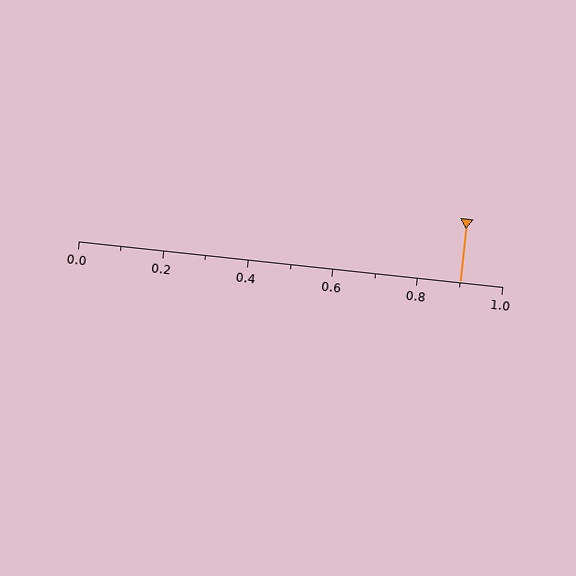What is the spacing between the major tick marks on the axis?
The major ticks are spaced 0.2 apart.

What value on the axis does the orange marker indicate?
The marker indicates approximately 0.9.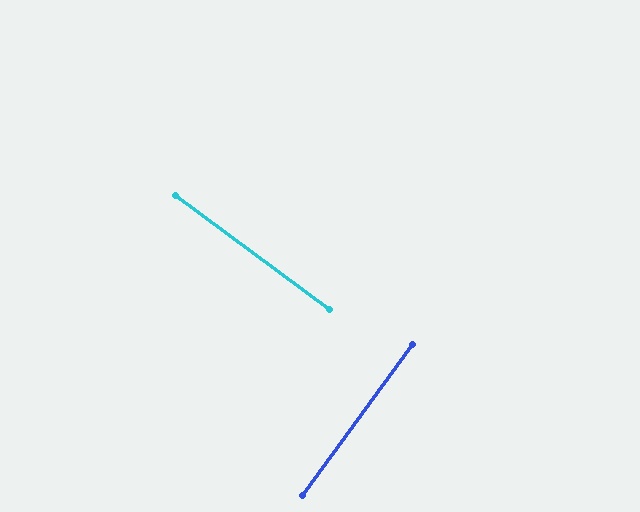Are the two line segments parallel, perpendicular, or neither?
Perpendicular — they meet at approximately 90°.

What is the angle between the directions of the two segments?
Approximately 90 degrees.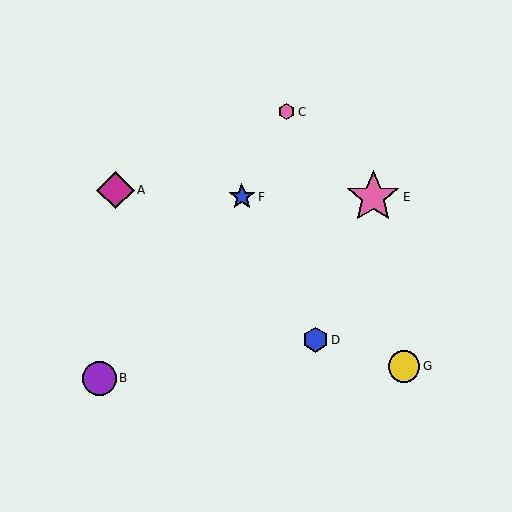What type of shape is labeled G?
Shape G is a yellow circle.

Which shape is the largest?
The pink star (labeled E) is the largest.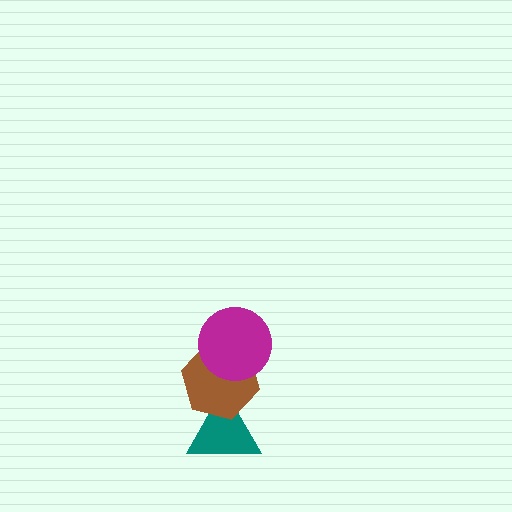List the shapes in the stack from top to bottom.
From top to bottom: the magenta circle, the brown hexagon, the teal triangle.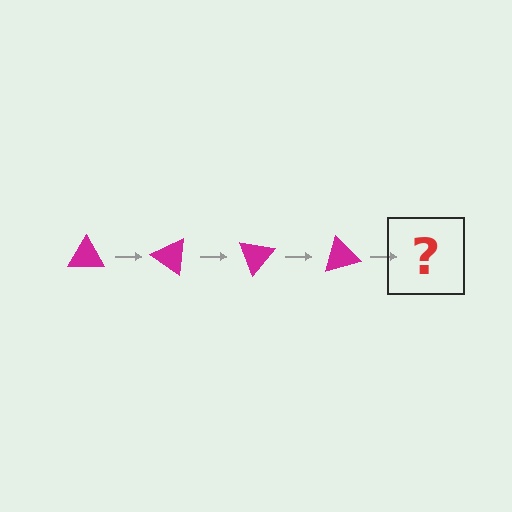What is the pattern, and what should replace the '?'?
The pattern is that the triangle rotates 35 degrees each step. The '?' should be a magenta triangle rotated 140 degrees.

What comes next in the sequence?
The next element should be a magenta triangle rotated 140 degrees.